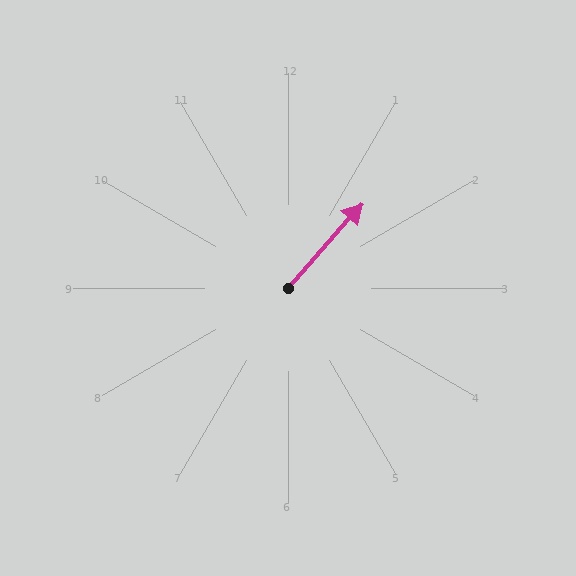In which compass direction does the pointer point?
Northeast.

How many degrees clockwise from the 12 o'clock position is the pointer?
Approximately 41 degrees.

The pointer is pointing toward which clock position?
Roughly 1 o'clock.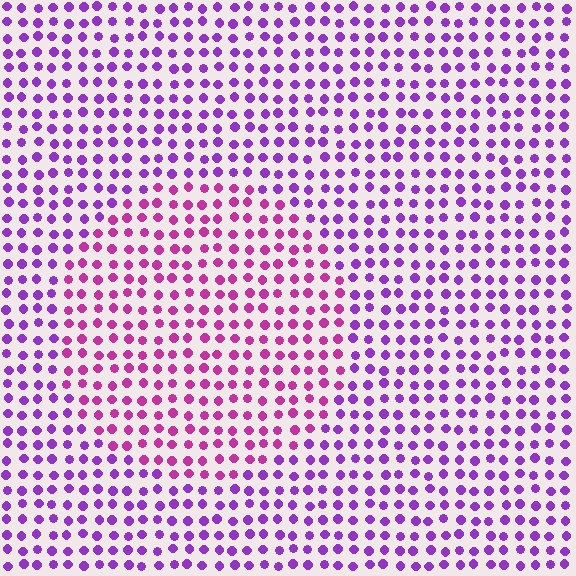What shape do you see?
I see a circle.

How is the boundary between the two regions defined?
The boundary is defined purely by a slight shift in hue (about 35 degrees). Spacing, size, and orientation are identical on both sides.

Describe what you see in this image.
The image is filled with small purple elements in a uniform arrangement. A circle-shaped region is visible where the elements are tinted to a slightly different hue, forming a subtle color boundary.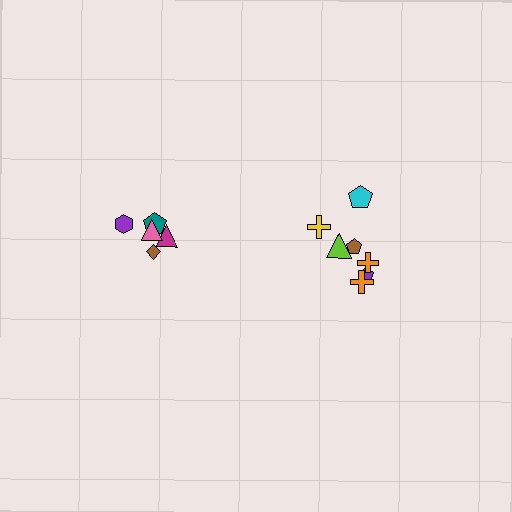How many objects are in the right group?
There are 7 objects.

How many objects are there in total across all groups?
There are 12 objects.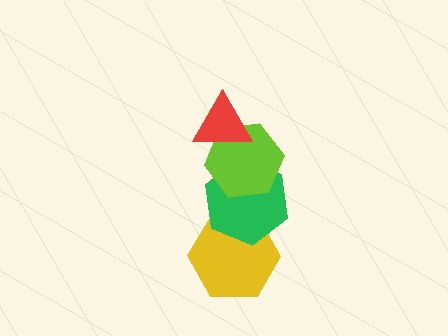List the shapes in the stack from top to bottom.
From top to bottom: the red triangle, the lime hexagon, the green hexagon, the yellow hexagon.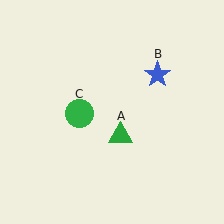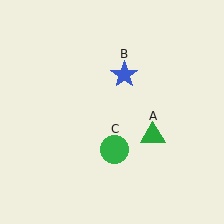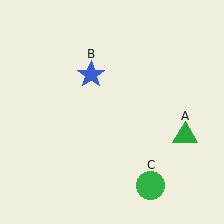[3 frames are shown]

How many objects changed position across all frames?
3 objects changed position: green triangle (object A), blue star (object B), green circle (object C).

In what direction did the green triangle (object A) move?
The green triangle (object A) moved right.